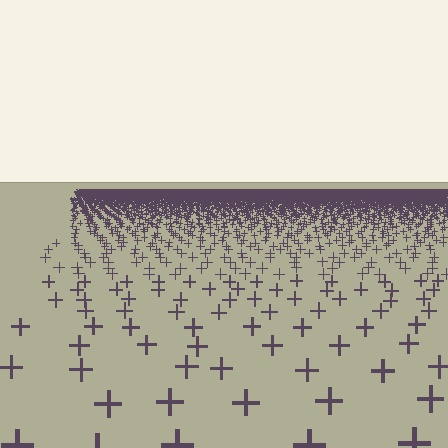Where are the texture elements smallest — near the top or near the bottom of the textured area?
Near the top.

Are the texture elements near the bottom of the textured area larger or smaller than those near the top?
Larger. Near the bottom, elements are closer to the viewer and appear at a bigger on-screen size.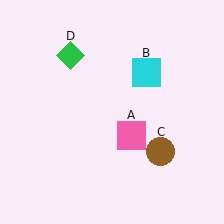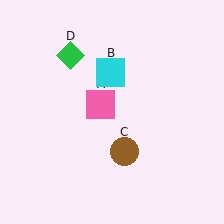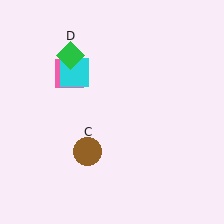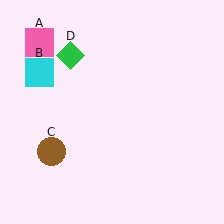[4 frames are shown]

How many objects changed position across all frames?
3 objects changed position: pink square (object A), cyan square (object B), brown circle (object C).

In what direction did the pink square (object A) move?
The pink square (object A) moved up and to the left.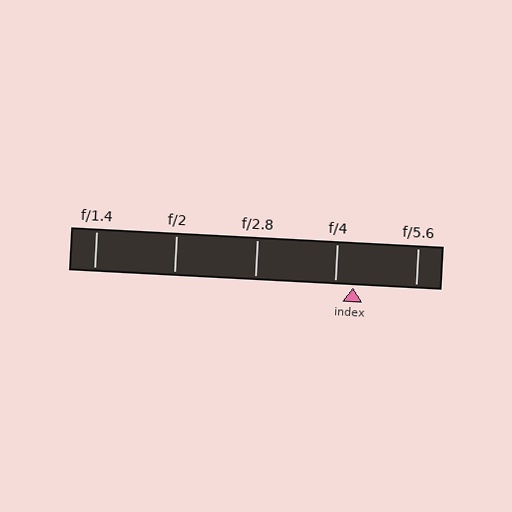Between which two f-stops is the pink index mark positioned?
The index mark is between f/4 and f/5.6.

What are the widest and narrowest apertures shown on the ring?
The widest aperture shown is f/1.4 and the narrowest is f/5.6.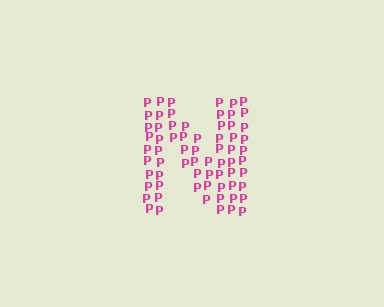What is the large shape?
The large shape is the letter N.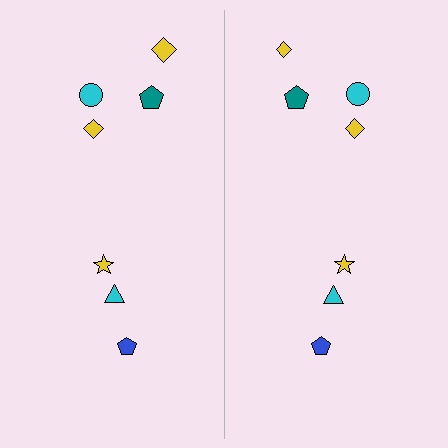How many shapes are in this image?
There are 14 shapes in this image.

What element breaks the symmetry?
The yellow diamond on the right side has a different size than its mirror counterpart.